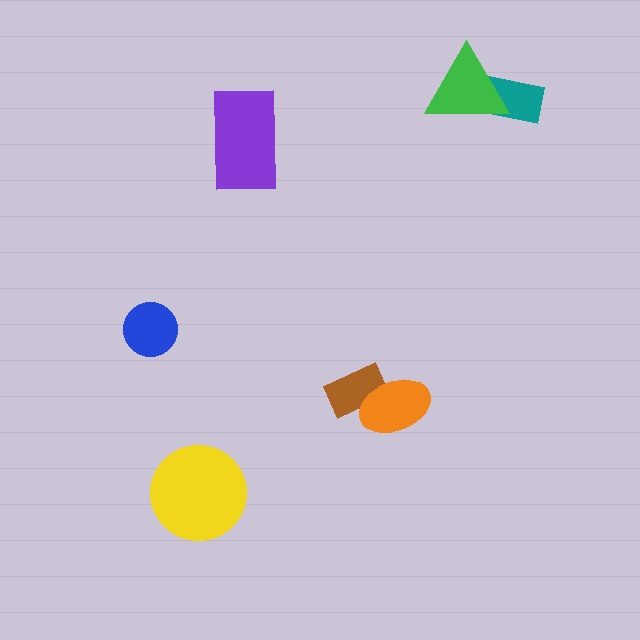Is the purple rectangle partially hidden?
No, no other shape covers it.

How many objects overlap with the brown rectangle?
1 object overlaps with the brown rectangle.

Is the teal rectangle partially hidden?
Yes, it is partially covered by another shape.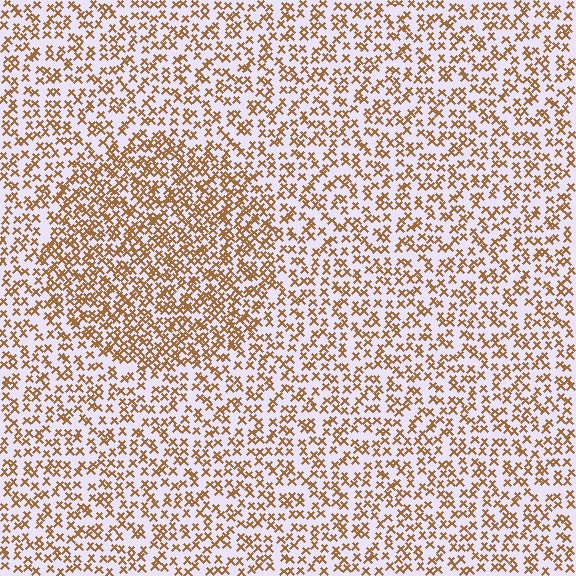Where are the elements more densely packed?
The elements are more densely packed inside the circle boundary.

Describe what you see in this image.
The image contains small brown elements arranged at two different densities. A circle-shaped region is visible where the elements are more densely packed than the surrounding area.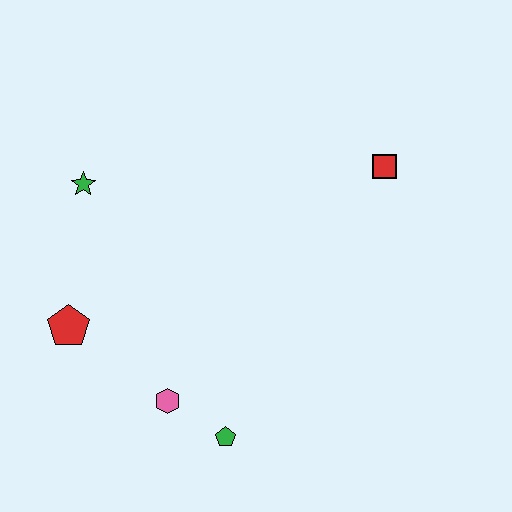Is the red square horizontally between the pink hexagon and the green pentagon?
No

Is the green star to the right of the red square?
No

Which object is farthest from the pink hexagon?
The red square is farthest from the pink hexagon.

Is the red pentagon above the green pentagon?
Yes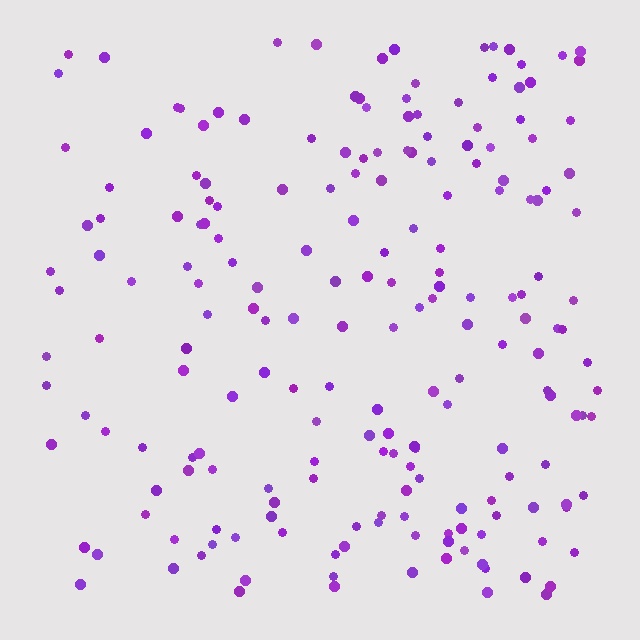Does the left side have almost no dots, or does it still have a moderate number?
Still a moderate number, just noticeably fewer than the right.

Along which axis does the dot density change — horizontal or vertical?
Horizontal.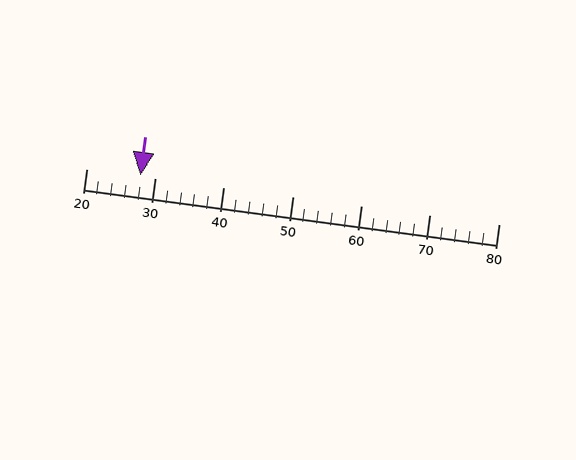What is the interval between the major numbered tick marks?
The major tick marks are spaced 10 units apart.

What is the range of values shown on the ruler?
The ruler shows values from 20 to 80.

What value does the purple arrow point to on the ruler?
The purple arrow points to approximately 28.